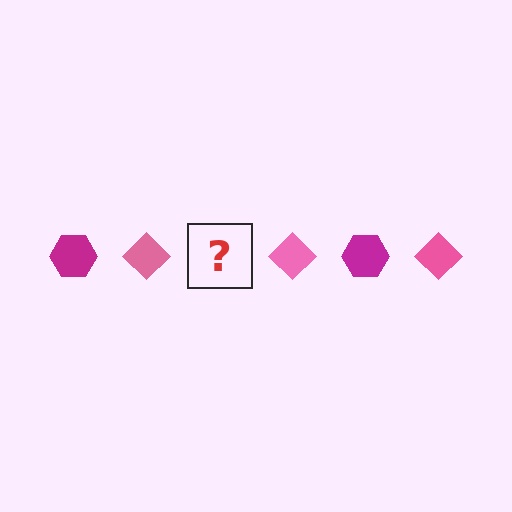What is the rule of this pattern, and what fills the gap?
The rule is that the pattern alternates between magenta hexagon and pink diamond. The gap should be filled with a magenta hexagon.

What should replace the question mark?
The question mark should be replaced with a magenta hexagon.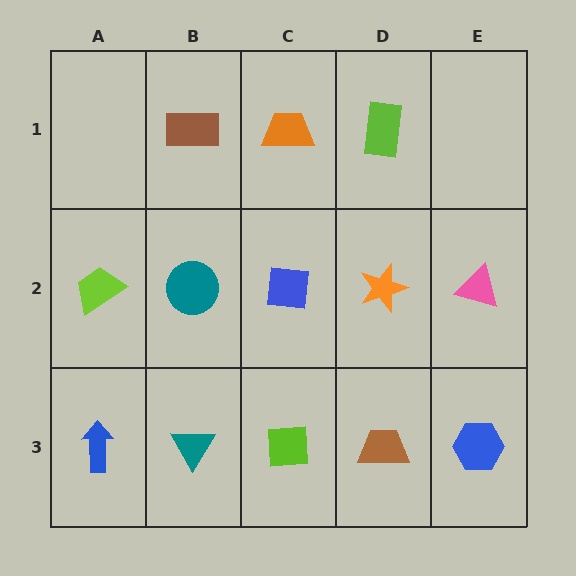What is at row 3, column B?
A teal triangle.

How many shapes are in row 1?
3 shapes.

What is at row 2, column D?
An orange star.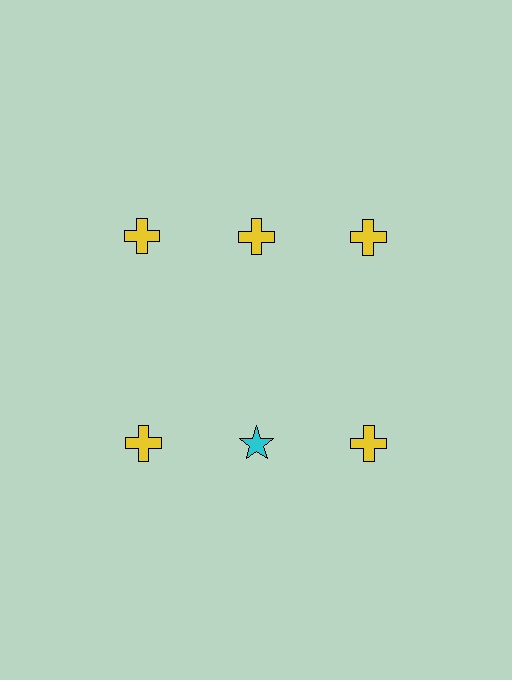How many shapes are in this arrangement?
There are 6 shapes arranged in a grid pattern.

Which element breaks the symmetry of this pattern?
The cyan star in the second row, second from left column breaks the symmetry. All other shapes are yellow crosses.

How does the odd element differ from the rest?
It differs in both color (cyan instead of yellow) and shape (star instead of cross).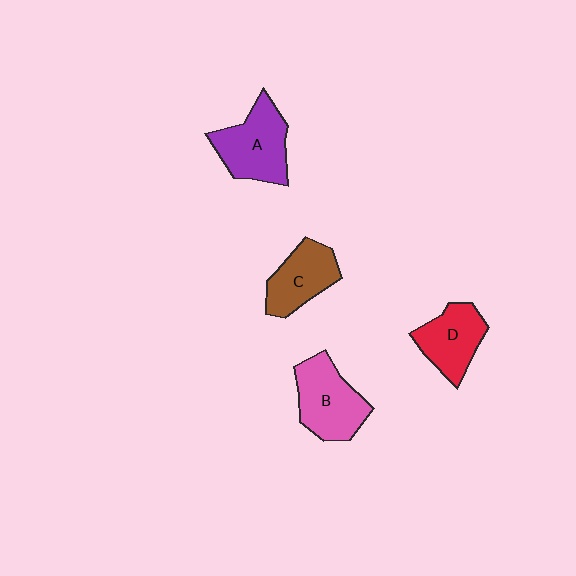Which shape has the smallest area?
Shape C (brown).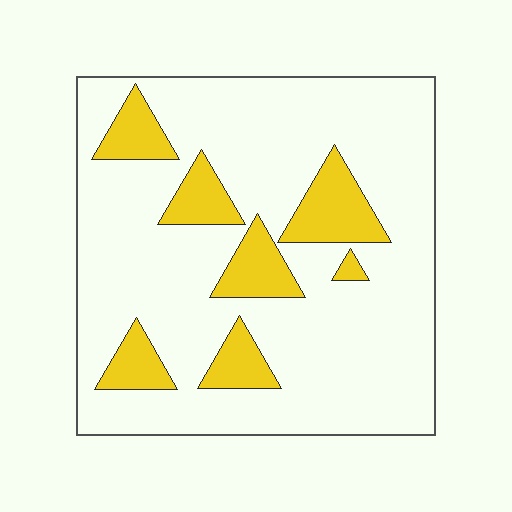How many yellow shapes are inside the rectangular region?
7.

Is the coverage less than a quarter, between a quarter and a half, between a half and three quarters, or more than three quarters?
Less than a quarter.